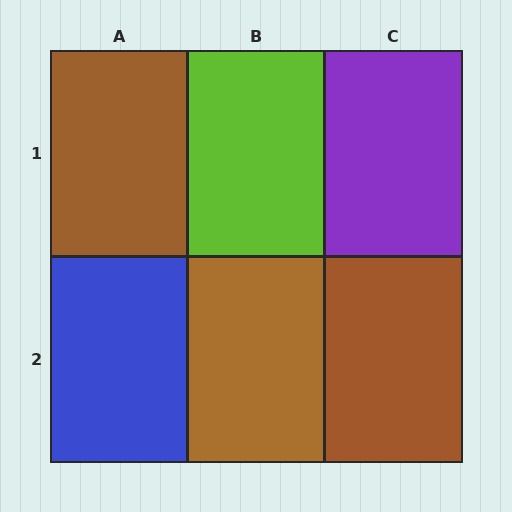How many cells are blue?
1 cell is blue.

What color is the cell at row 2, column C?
Brown.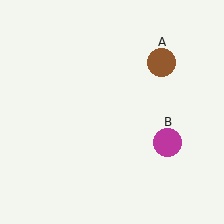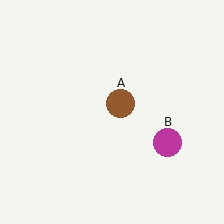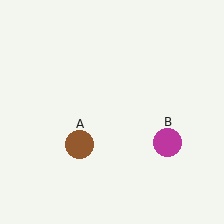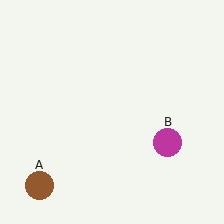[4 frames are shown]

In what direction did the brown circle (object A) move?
The brown circle (object A) moved down and to the left.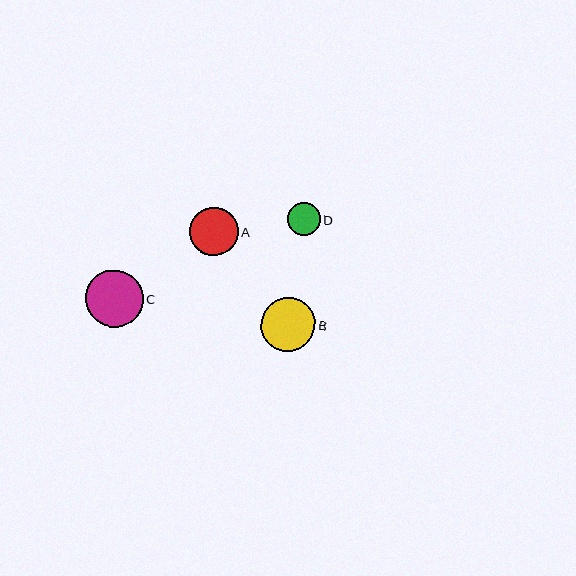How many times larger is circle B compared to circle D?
Circle B is approximately 1.6 times the size of circle D.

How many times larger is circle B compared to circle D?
Circle B is approximately 1.6 times the size of circle D.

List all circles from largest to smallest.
From largest to smallest: C, B, A, D.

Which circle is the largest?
Circle C is the largest with a size of approximately 58 pixels.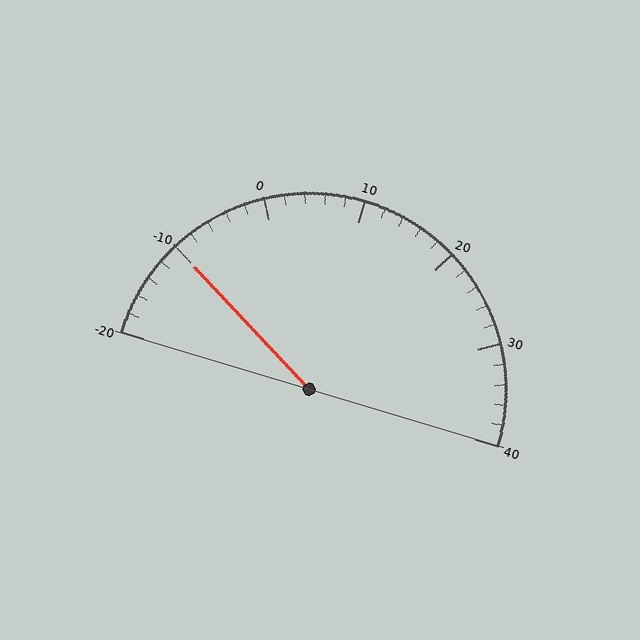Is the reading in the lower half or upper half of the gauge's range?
The reading is in the lower half of the range (-20 to 40).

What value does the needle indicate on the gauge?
The needle indicates approximately -10.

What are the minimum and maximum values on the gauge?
The gauge ranges from -20 to 40.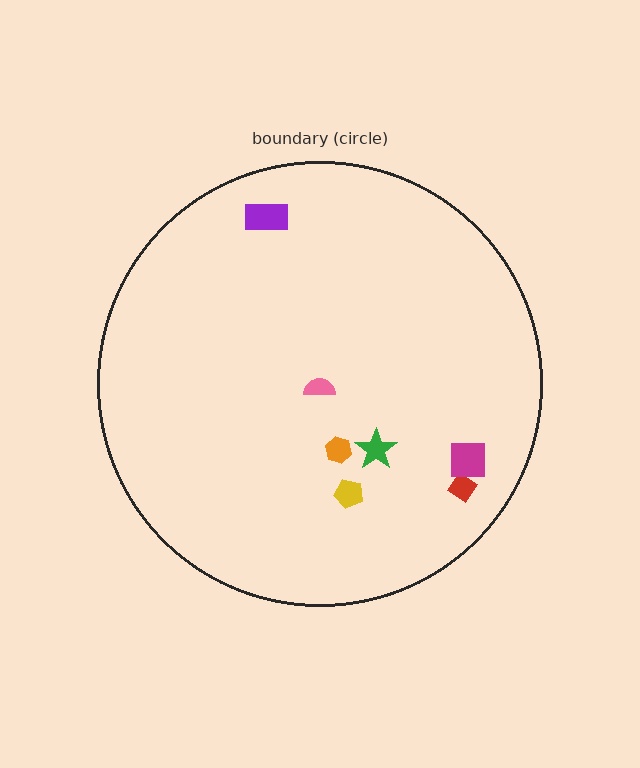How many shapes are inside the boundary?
7 inside, 0 outside.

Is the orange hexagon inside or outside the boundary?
Inside.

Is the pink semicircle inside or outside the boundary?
Inside.